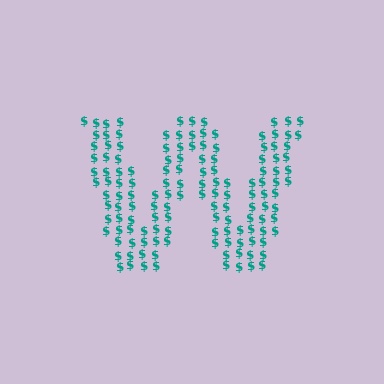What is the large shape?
The large shape is the letter W.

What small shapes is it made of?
It is made of small dollar signs.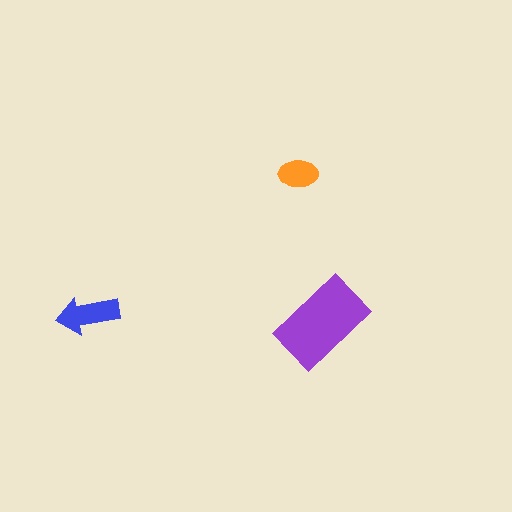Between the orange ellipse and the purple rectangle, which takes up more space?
The purple rectangle.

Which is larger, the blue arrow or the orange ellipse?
The blue arrow.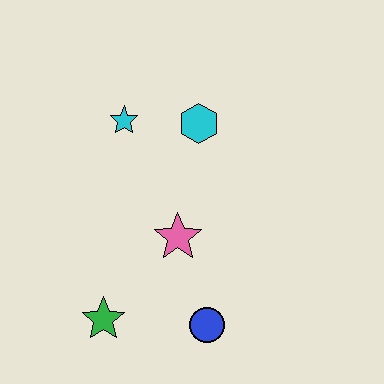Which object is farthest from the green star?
The cyan hexagon is farthest from the green star.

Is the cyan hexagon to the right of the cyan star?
Yes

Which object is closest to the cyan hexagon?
The cyan star is closest to the cyan hexagon.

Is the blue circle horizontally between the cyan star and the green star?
No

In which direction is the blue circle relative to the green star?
The blue circle is to the right of the green star.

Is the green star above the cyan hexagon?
No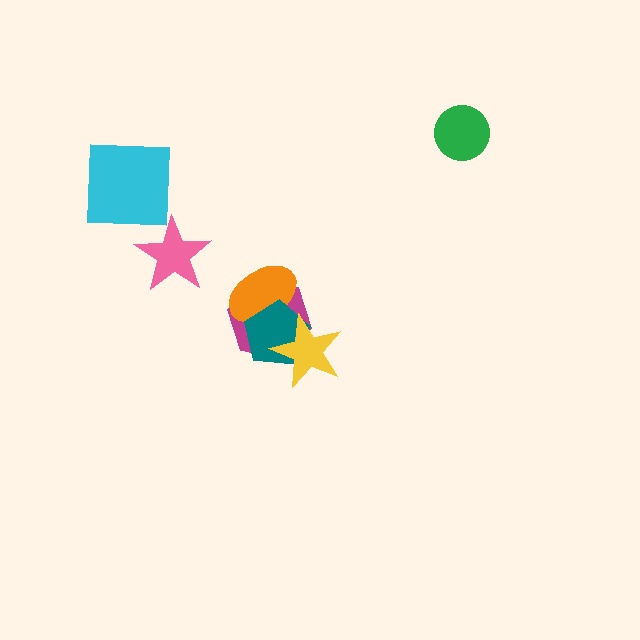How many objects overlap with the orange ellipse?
2 objects overlap with the orange ellipse.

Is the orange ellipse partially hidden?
Yes, it is partially covered by another shape.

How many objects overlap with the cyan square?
0 objects overlap with the cyan square.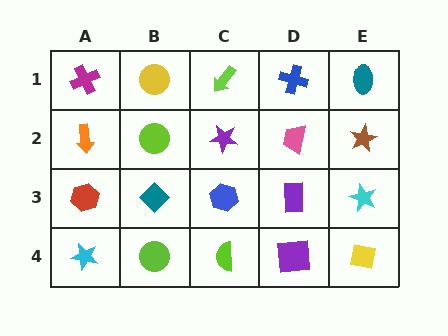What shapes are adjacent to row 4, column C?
A blue hexagon (row 3, column C), a lime circle (row 4, column B), a purple square (row 4, column D).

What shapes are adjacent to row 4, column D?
A purple rectangle (row 3, column D), a lime semicircle (row 4, column C), a yellow square (row 4, column E).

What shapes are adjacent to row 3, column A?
An orange arrow (row 2, column A), a cyan star (row 4, column A), a teal diamond (row 3, column B).